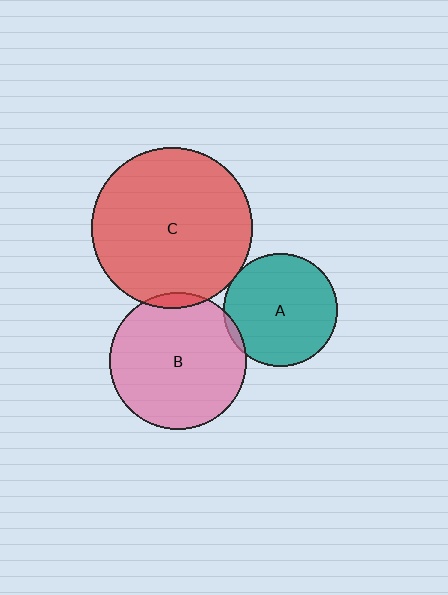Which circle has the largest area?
Circle C (red).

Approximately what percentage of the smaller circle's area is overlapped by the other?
Approximately 5%.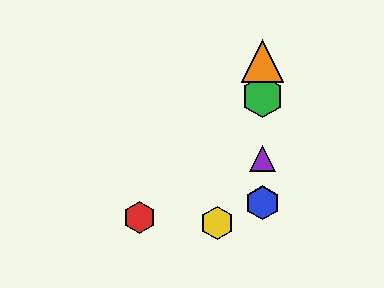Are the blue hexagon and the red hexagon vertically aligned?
No, the blue hexagon is at x≈262 and the red hexagon is at x≈140.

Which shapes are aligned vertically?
The blue hexagon, the green hexagon, the purple triangle, the orange triangle are aligned vertically.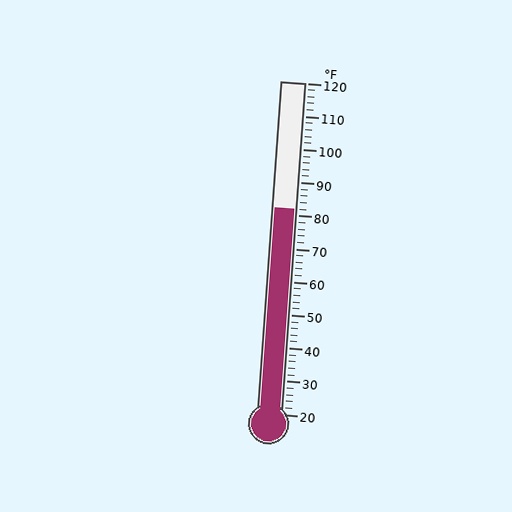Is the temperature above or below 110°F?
The temperature is below 110°F.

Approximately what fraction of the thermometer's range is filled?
The thermometer is filled to approximately 60% of its range.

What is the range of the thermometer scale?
The thermometer scale ranges from 20°F to 120°F.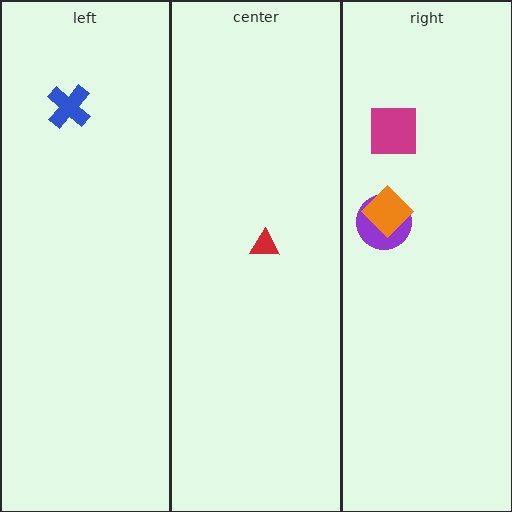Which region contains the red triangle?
The center region.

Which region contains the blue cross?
The left region.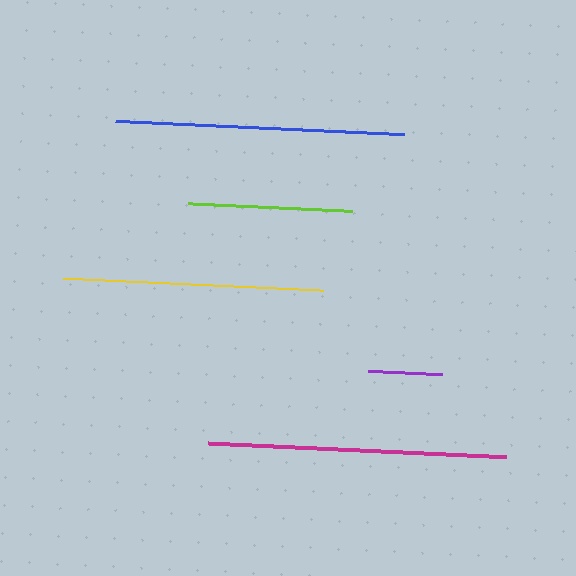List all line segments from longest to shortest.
From longest to shortest: magenta, blue, yellow, lime, purple.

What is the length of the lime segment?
The lime segment is approximately 164 pixels long.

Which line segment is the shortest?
The purple line is the shortest at approximately 74 pixels.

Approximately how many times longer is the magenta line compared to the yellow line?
The magenta line is approximately 1.2 times the length of the yellow line.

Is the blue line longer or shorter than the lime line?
The blue line is longer than the lime line.